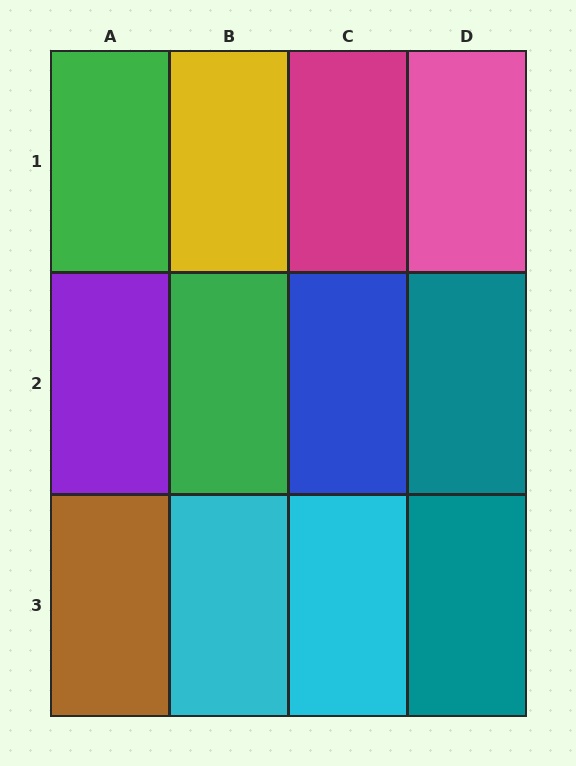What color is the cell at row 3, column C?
Cyan.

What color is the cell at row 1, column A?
Green.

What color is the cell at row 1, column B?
Yellow.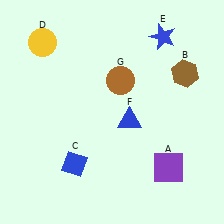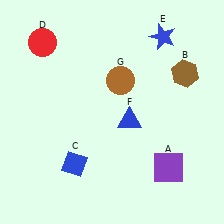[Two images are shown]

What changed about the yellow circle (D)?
In Image 1, D is yellow. In Image 2, it changed to red.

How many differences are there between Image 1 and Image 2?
There is 1 difference between the two images.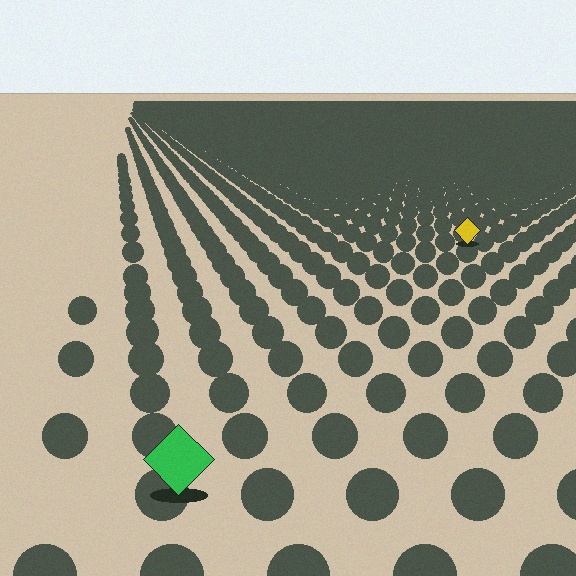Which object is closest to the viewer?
The green diamond is closest. The texture marks near it are larger and more spread out.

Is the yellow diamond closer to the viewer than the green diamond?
No. The green diamond is closer — you can tell from the texture gradient: the ground texture is coarser near it.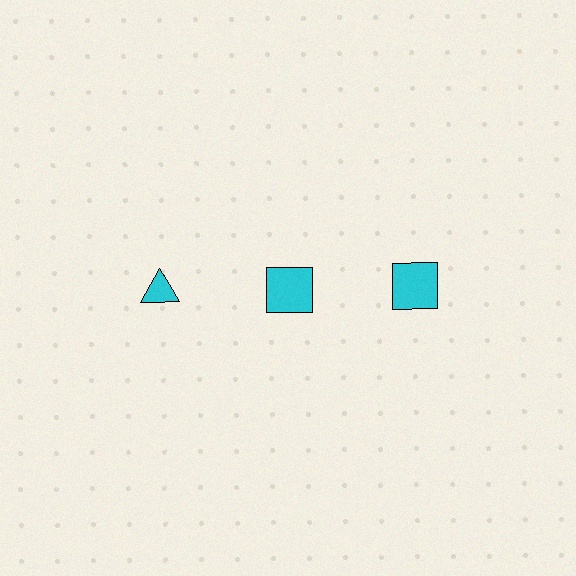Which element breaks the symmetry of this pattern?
The cyan triangle in the top row, leftmost column breaks the symmetry. All other shapes are cyan squares.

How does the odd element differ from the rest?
It has a different shape: triangle instead of square.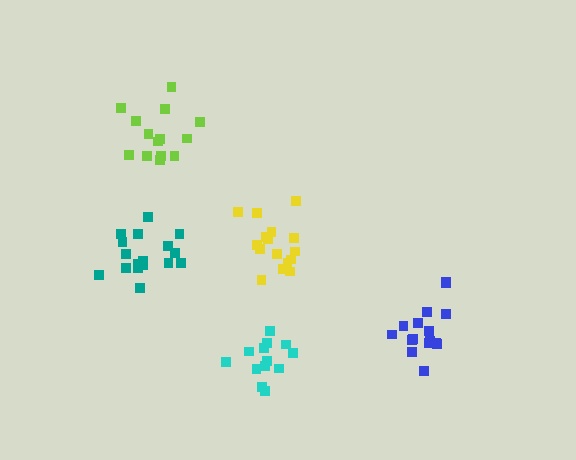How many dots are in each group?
Group 1: 14 dots, Group 2: 16 dots, Group 3: 16 dots, Group 4: 17 dots, Group 5: 13 dots (76 total).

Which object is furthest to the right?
The blue cluster is rightmost.